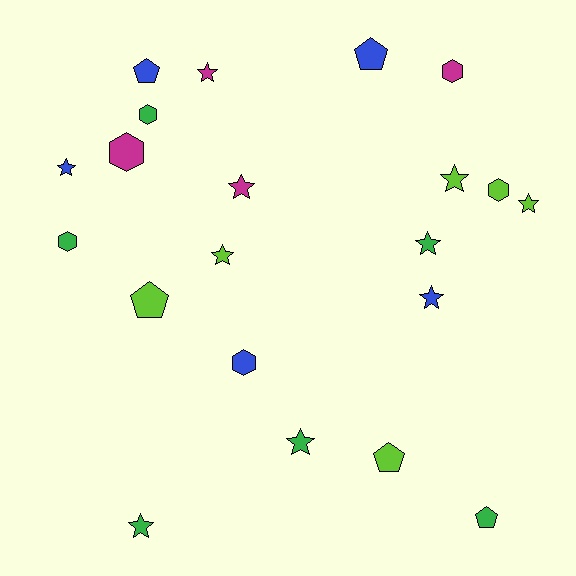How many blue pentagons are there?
There are 2 blue pentagons.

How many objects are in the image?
There are 21 objects.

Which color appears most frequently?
Lime, with 6 objects.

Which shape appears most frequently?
Star, with 10 objects.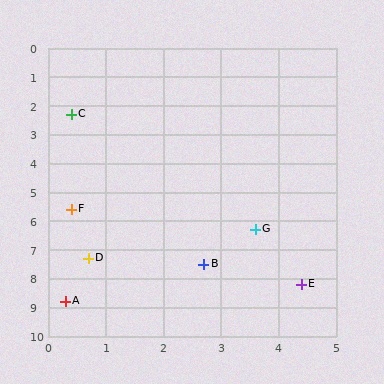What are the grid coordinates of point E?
Point E is at approximately (4.4, 8.2).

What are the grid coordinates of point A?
Point A is at approximately (0.3, 8.8).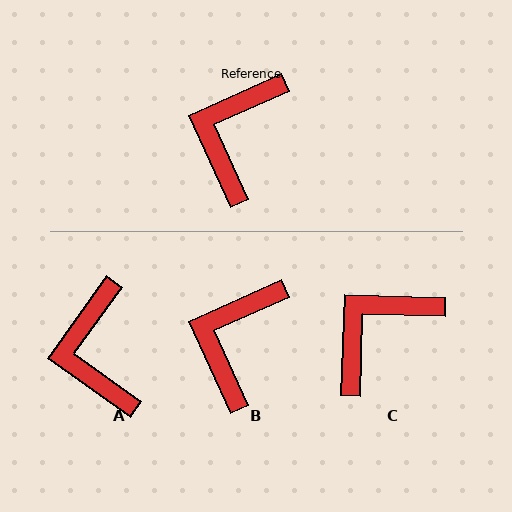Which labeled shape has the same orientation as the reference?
B.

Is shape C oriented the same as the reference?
No, it is off by about 26 degrees.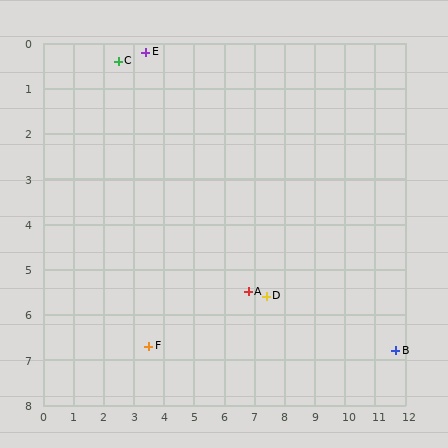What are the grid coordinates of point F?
Point F is at approximately (3.5, 6.7).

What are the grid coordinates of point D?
Point D is at approximately (7.4, 5.6).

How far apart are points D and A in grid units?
Points D and A are about 0.6 grid units apart.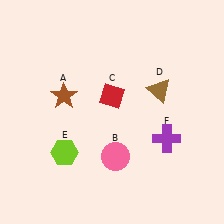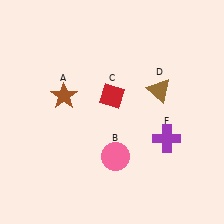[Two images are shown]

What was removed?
The lime hexagon (E) was removed in Image 2.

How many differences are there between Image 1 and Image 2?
There is 1 difference between the two images.